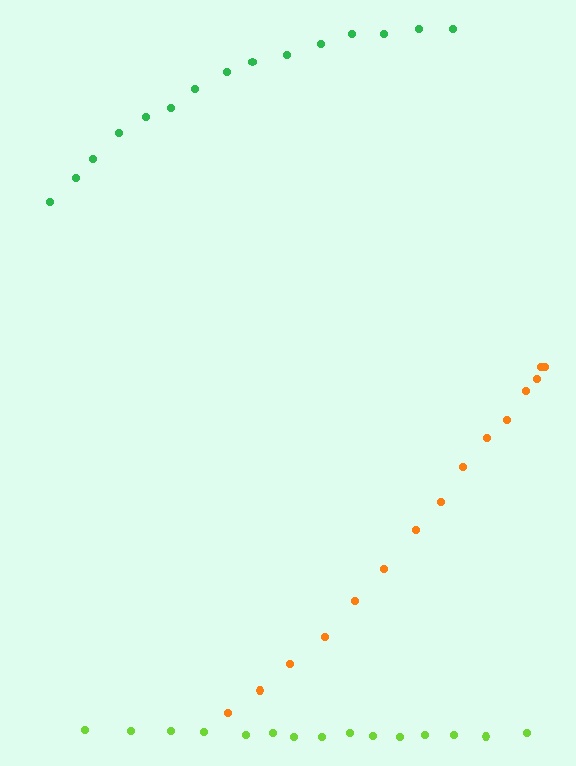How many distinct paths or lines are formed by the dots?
There are 3 distinct paths.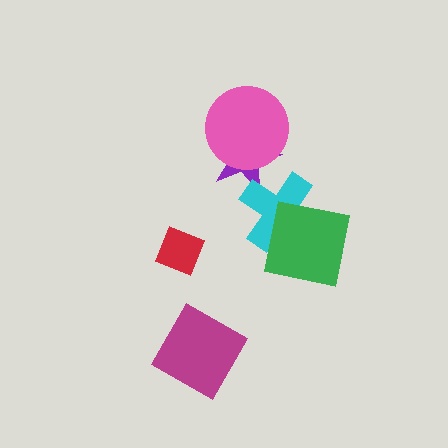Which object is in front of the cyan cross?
The green square is in front of the cyan cross.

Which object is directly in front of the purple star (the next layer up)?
The pink circle is directly in front of the purple star.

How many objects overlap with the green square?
1 object overlaps with the green square.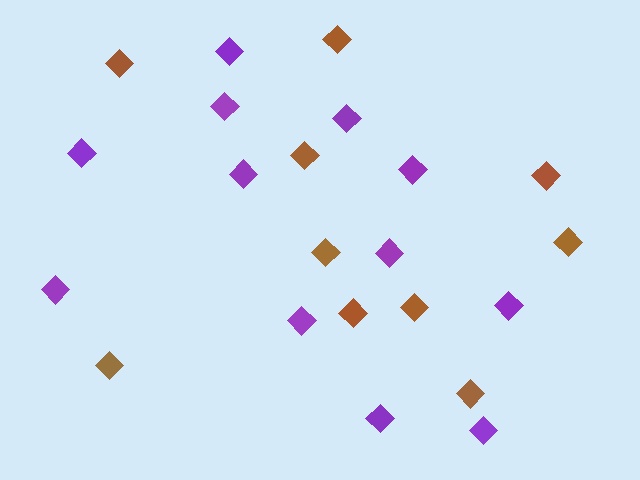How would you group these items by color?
There are 2 groups: one group of brown diamonds (10) and one group of purple diamonds (12).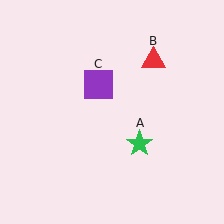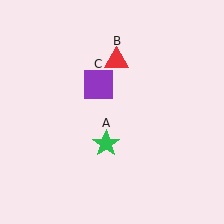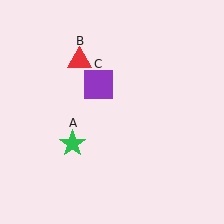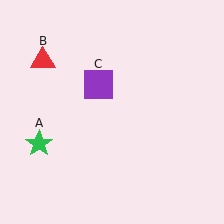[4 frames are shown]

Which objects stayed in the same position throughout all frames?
Purple square (object C) remained stationary.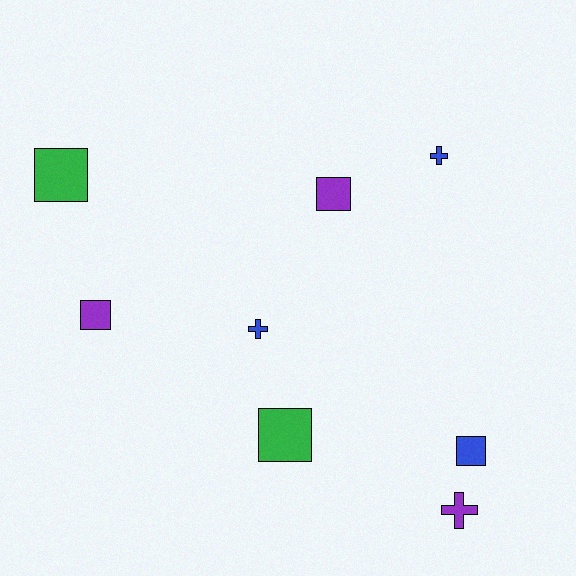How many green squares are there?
There are 2 green squares.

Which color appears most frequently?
Purple, with 3 objects.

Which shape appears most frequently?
Square, with 5 objects.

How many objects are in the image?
There are 8 objects.